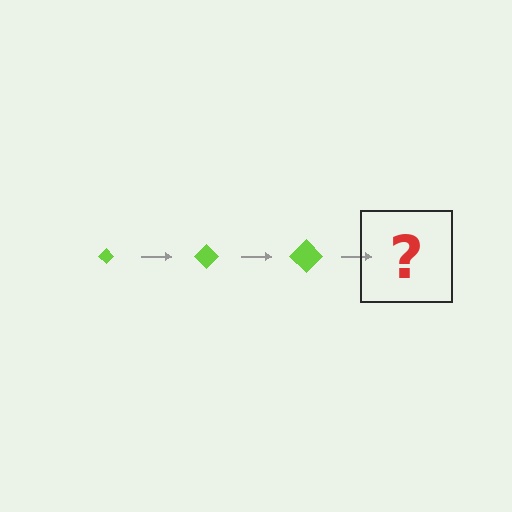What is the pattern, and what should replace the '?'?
The pattern is that the diamond gets progressively larger each step. The '?' should be a lime diamond, larger than the previous one.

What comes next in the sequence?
The next element should be a lime diamond, larger than the previous one.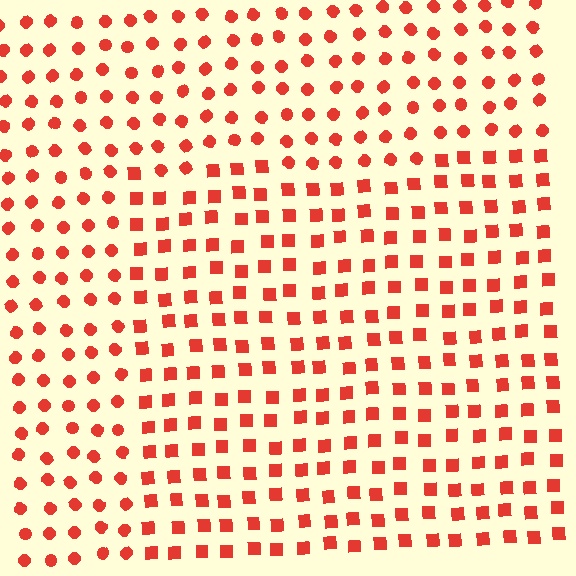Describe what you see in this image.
The image is filled with small red elements arranged in a uniform grid. A rectangle-shaped region contains squares, while the surrounding area contains circles. The boundary is defined purely by the change in element shape.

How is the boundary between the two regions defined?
The boundary is defined by a change in element shape: squares inside vs. circles outside. All elements share the same color and spacing.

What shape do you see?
I see a rectangle.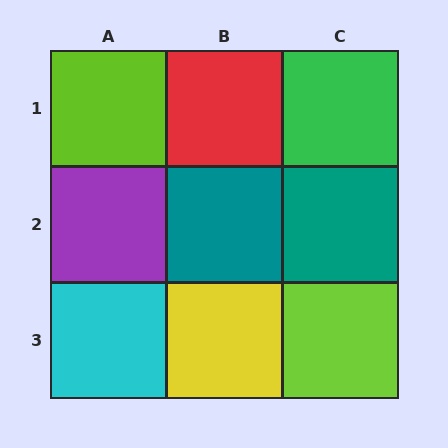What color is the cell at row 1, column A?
Lime.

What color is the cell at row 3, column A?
Cyan.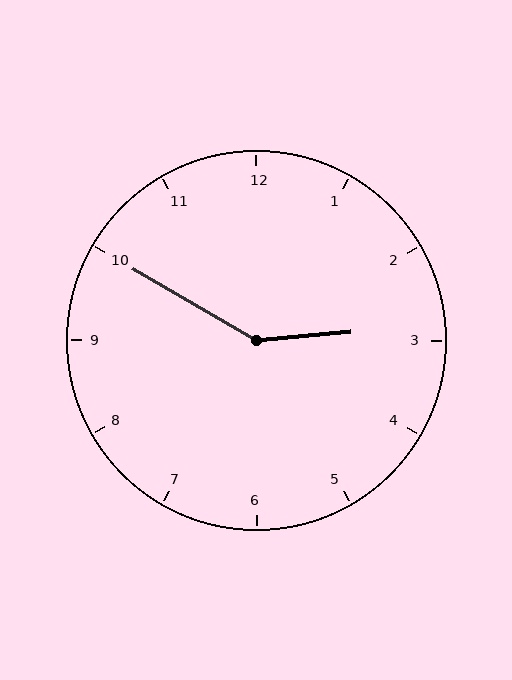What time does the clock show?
2:50.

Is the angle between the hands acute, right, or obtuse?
It is obtuse.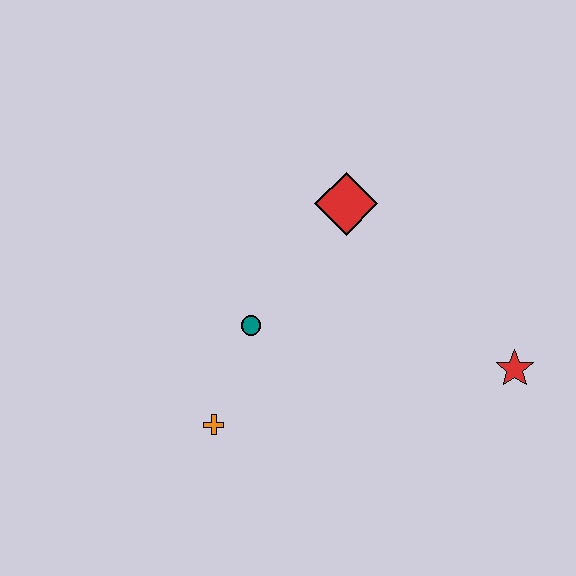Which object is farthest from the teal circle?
The red star is farthest from the teal circle.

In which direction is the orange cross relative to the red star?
The orange cross is to the left of the red star.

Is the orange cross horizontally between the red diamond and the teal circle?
No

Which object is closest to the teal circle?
The orange cross is closest to the teal circle.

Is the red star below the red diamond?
Yes